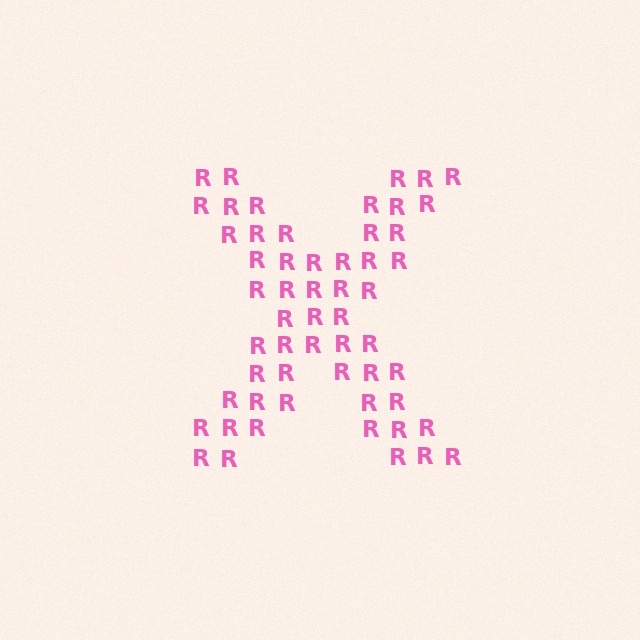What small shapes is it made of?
It is made of small letter R's.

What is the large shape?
The large shape is the letter X.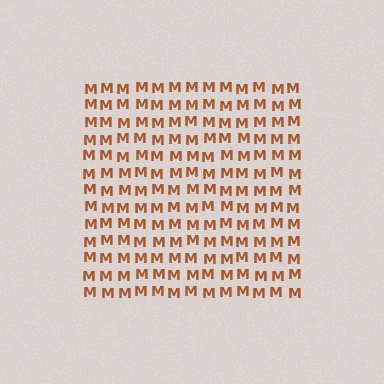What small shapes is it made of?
It is made of small letter M's.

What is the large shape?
The large shape is a square.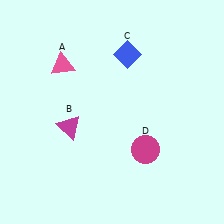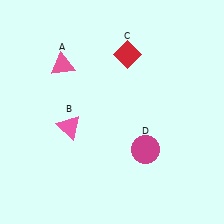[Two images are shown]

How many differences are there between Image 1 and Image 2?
There are 2 differences between the two images.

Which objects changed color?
B changed from magenta to pink. C changed from blue to red.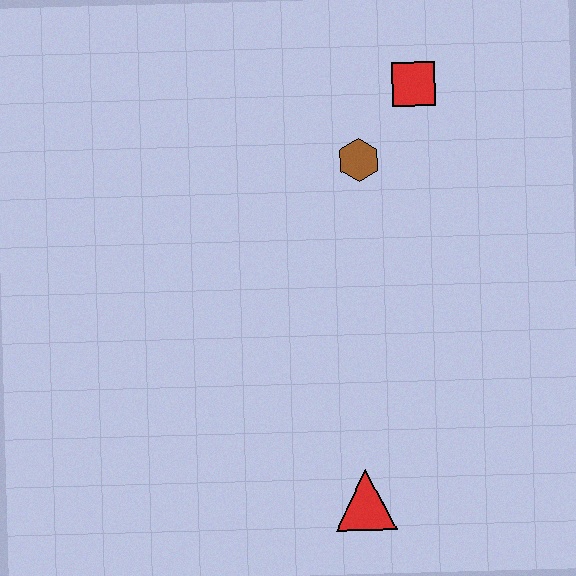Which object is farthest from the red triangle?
The red square is farthest from the red triangle.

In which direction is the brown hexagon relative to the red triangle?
The brown hexagon is above the red triangle.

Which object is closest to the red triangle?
The brown hexagon is closest to the red triangle.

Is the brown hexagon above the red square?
No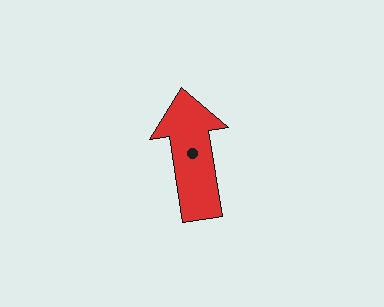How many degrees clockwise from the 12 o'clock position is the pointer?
Approximately 351 degrees.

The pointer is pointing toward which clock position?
Roughly 12 o'clock.